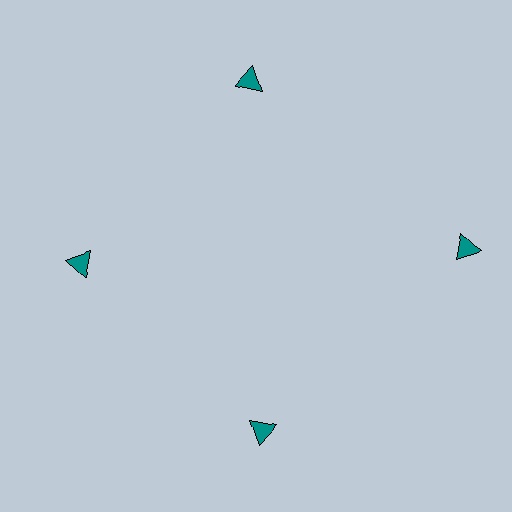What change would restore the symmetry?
The symmetry would be restored by moving it inward, back onto the ring so that all 4 triangles sit at equal angles and equal distance from the center.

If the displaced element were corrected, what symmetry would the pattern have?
It would have 4-fold rotational symmetry — the pattern would map onto itself every 90 degrees.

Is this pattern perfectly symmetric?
No. The 4 teal triangles are arranged in a ring, but one element near the 3 o'clock position is pushed outward from the center, breaking the 4-fold rotational symmetry.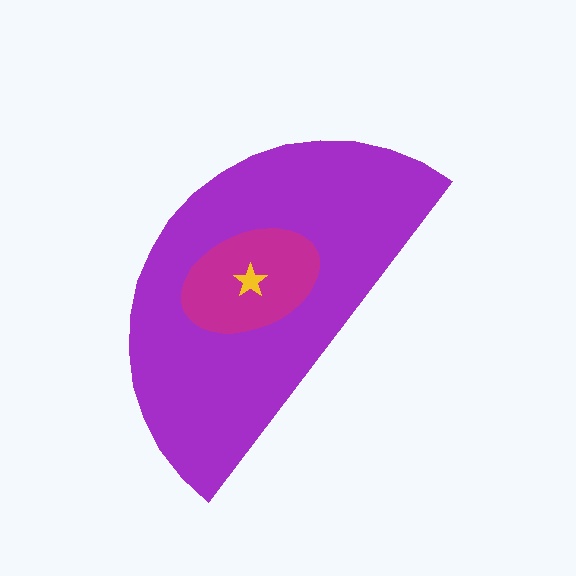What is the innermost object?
The yellow star.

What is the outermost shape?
The purple semicircle.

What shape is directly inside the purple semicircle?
The magenta ellipse.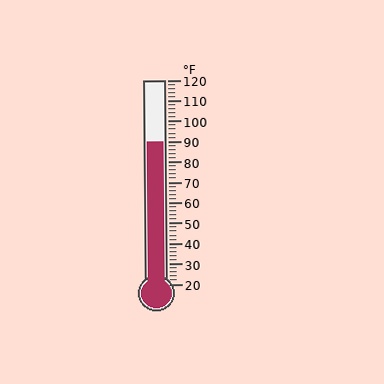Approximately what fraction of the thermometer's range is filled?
The thermometer is filled to approximately 70% of its range.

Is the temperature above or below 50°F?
The temperature is above 50°F.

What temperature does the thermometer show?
The thermometer shows approximately 90°F.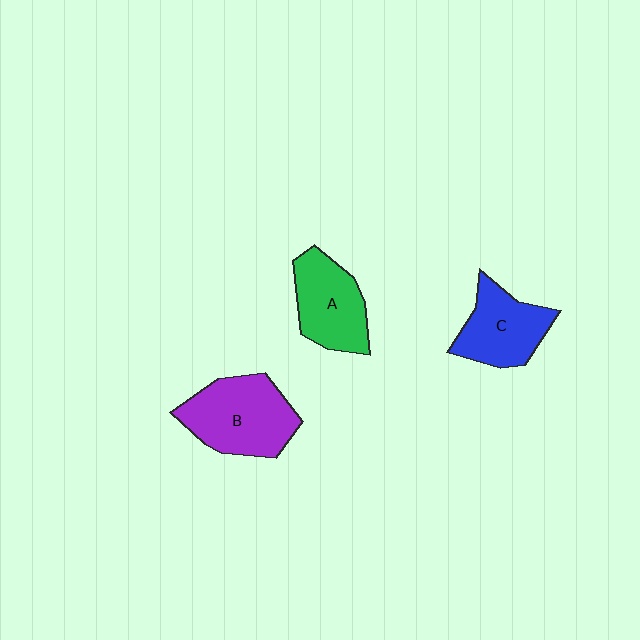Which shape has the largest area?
Shape B (purple).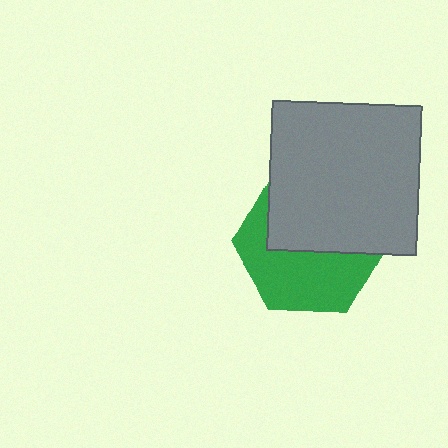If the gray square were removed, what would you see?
You would see the complete green hexagon.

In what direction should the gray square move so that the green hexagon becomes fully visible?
The gray square should move up. That is the shortest direction to clear the overlap and leave the green hexagon fully visible.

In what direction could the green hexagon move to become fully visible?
The green hexagon could move down. That would shift it out from behind the gray square entirely.